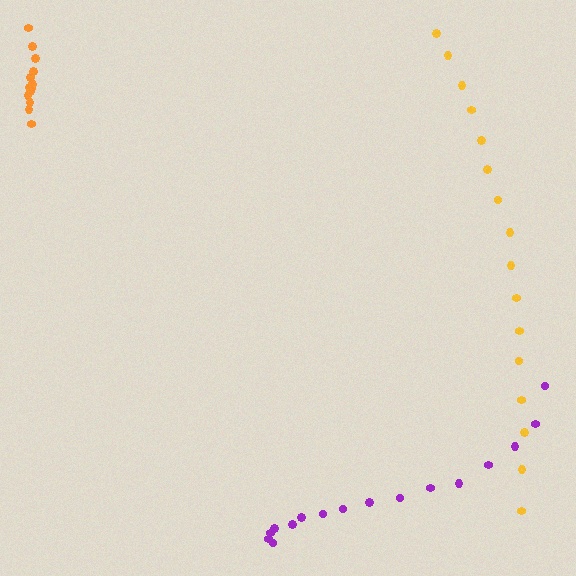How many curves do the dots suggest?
There are 3 distinct paths.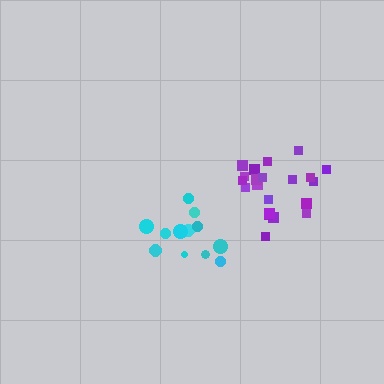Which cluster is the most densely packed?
Purple.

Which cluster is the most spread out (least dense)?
Cyan.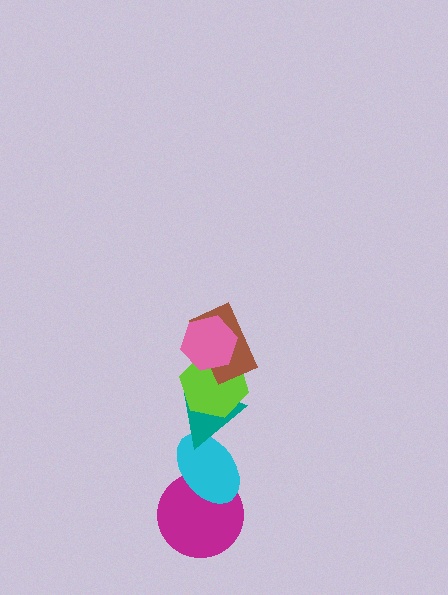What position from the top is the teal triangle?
The teal triangle is 4th from the top.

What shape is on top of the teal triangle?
The lime hexagon is on top of the teal triangle.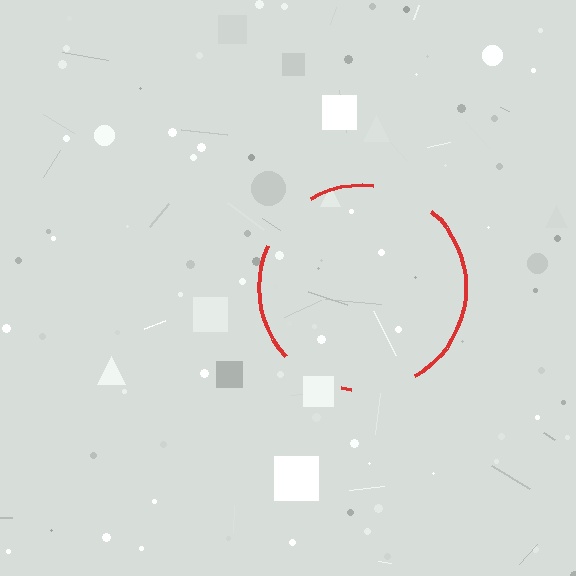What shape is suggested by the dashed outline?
The dashed outline suggests a circle.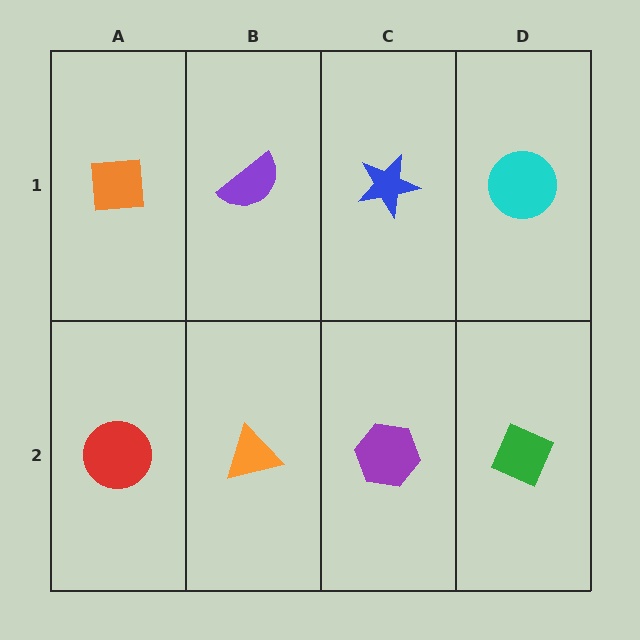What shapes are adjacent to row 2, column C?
A blue star (row 1, column C), an orange triangle (row 2, column B), a green diamond (row 2, column D).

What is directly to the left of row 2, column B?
A red circle.